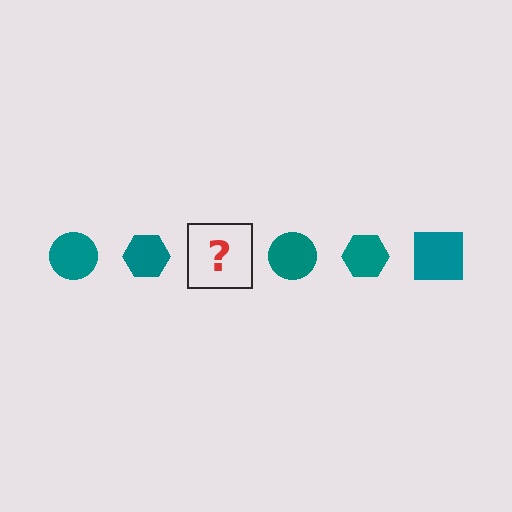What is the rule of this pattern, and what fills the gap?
The rule is that the pattern cycles through circle, hexagon, square shapes in teal. The gap should be filled with a teal square.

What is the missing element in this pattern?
The missing element is a teal square.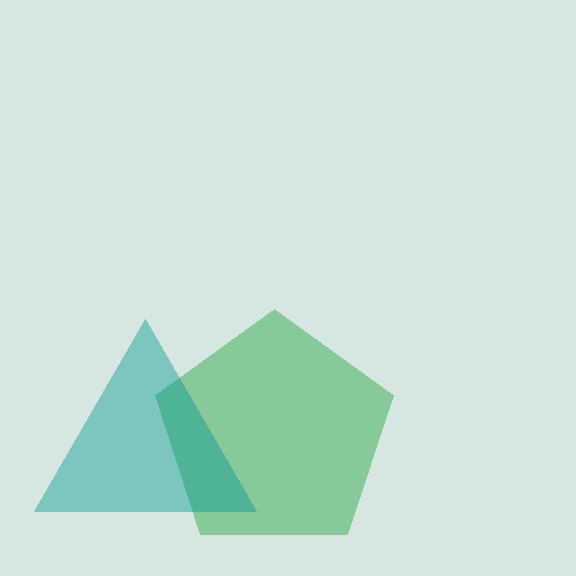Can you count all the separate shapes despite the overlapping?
Yes, there are 2 separate shapes.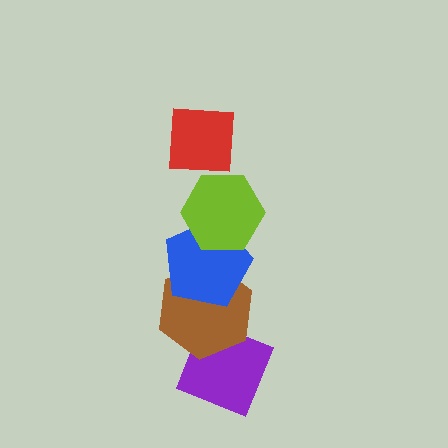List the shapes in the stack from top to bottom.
From top to bottom: the red square, the lime hexagon, the blue pentagon, the brown hexagon, the purple diamond.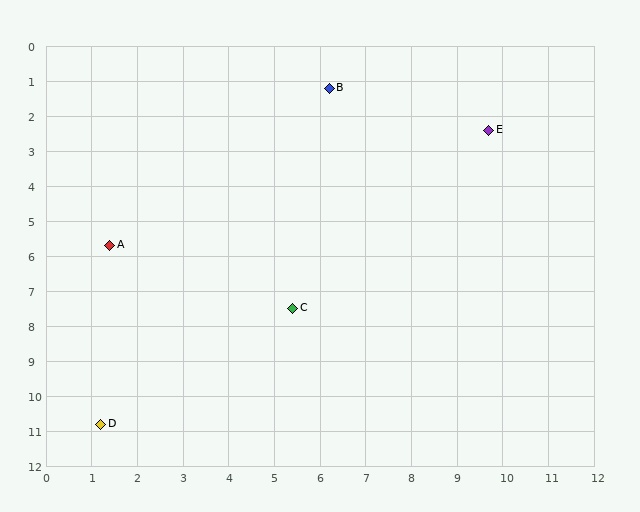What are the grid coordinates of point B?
Point B is at approximately (6.2, 1.2).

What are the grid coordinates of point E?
Point E is at approximately (9.7, 2.4).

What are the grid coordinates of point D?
Point D is at approximately (1.2, 10.8).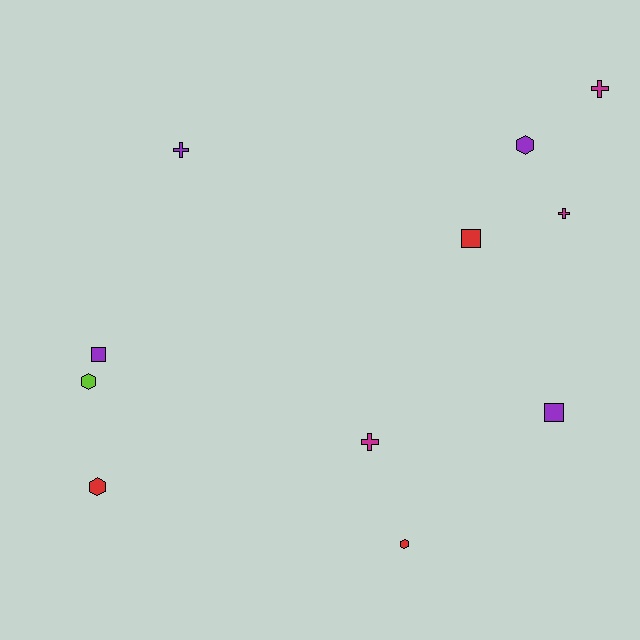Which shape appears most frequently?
Hexagon, with 4 objects.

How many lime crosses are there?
There are no lime crosses.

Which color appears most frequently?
Purple, with 4 objects.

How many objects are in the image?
There are 11 objects.